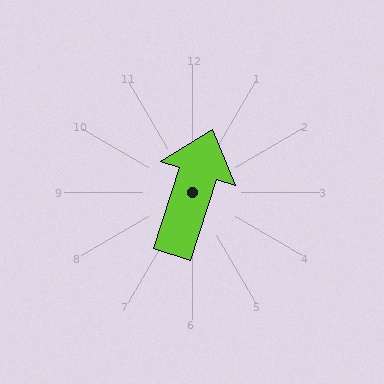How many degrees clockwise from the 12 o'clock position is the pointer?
Approximately 18 degrees.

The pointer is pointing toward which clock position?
Roughly 1 o'clock.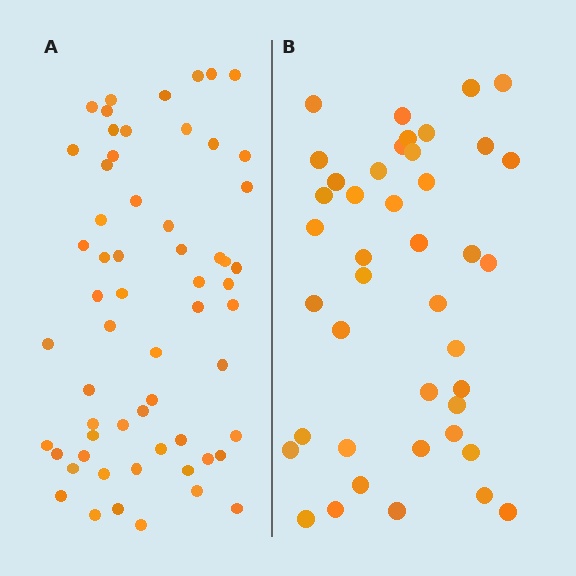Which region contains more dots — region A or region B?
Region A (the left region) has more dots.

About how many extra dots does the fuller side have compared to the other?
Region A has approximately 20 more dots than region B.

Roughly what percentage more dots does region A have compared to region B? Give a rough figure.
About 45% more.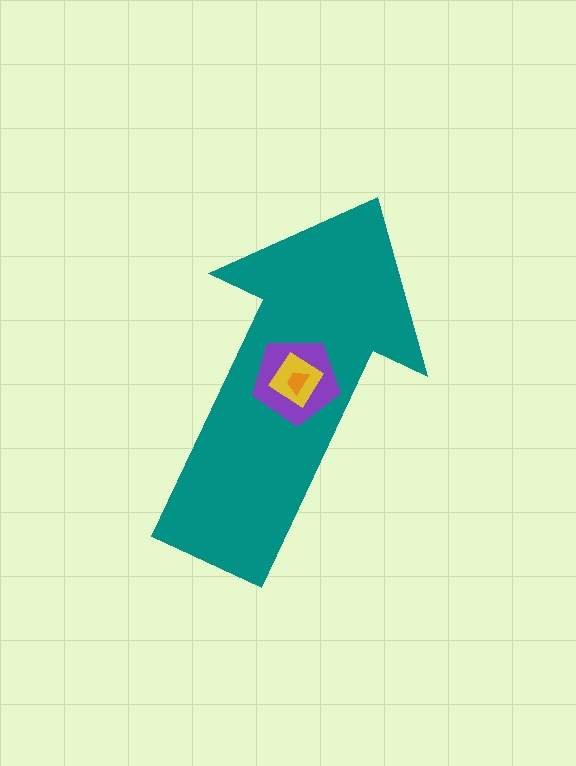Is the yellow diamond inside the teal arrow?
Yes.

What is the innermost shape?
The orange trapezoid.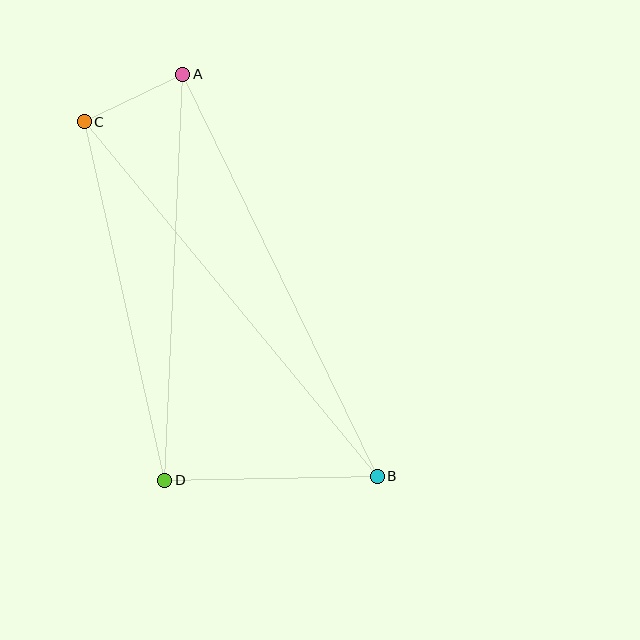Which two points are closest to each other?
Points A and C are closest to each other.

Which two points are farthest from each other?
Points B and C are farthest from each other.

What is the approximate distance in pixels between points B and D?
The distance between B and D is approximately 212 pixels.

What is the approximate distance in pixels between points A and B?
The distance between A and B is approximately 447 pixels.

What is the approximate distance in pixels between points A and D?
The distance between A and D is approximately 406 pixels.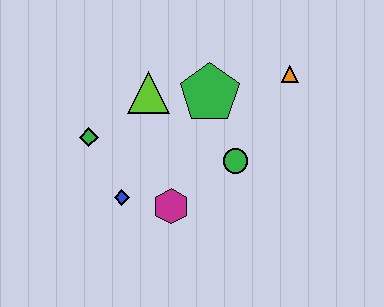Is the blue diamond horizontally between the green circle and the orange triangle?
No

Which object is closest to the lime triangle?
The green pentagon is closest to the lime triangle.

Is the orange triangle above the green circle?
Yes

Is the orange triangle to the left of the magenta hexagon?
No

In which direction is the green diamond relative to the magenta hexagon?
The green diamond is to the left of the magenta hexagon.